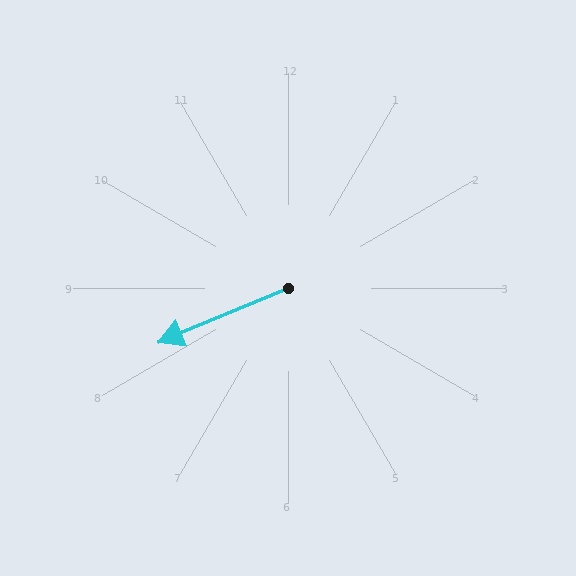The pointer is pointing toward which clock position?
Roughly 8 o'clock.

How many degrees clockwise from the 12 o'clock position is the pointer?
Approximately 247 degrees.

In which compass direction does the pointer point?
Southwest.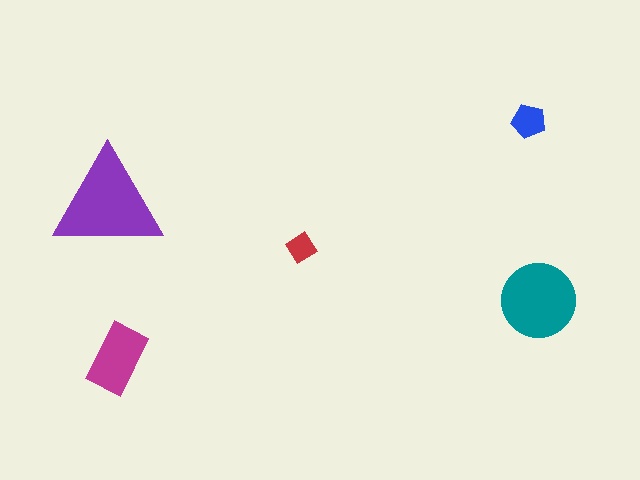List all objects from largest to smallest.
The purple triangle, the teal circle, the magenta rectangle, the blue pentagon, the red diamond.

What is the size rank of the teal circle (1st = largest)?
2nd.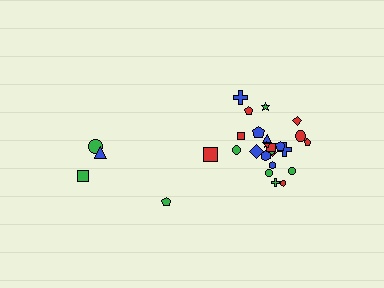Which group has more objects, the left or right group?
The right group.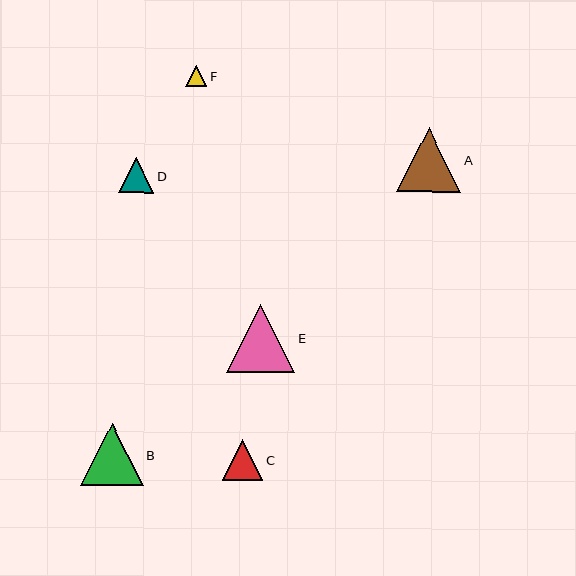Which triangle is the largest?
Triangle E is the largest with a size of approximately 68 pixels.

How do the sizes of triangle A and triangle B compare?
Triangle A and triangle B are approximately the same size.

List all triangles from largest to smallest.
From largest to smallest: E, A, B, C, D, F.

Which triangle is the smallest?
Triangle F is the smallest with a size of approximately 21 pixels.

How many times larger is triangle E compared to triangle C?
Triangle E is approximately 1.7 times the size of triangle C.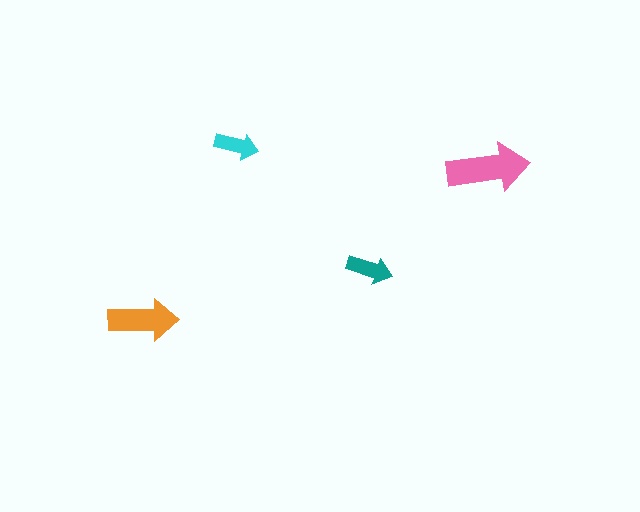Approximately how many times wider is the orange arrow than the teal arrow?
About 1.5 times wider.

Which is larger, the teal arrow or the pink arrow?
The pink one.